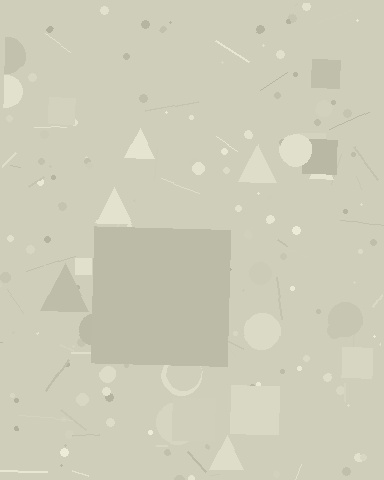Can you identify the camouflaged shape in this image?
The camouflaged shape is a square.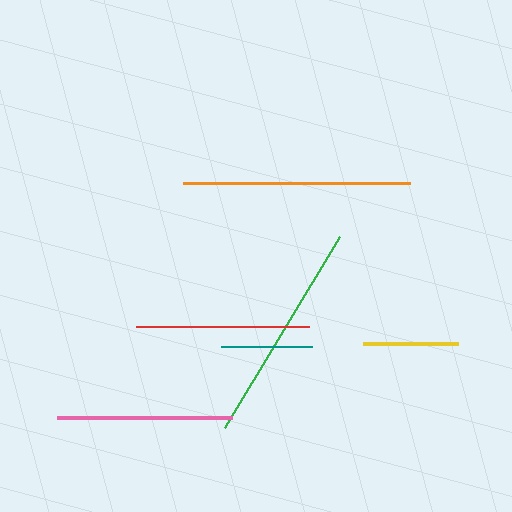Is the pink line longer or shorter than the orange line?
The orange line is longer than the pink line.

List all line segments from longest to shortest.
From longest to shortest: orange, green, pink, red, yellow, teal.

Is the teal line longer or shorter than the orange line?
The orange line is longer than the teal line.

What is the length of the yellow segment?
The yellow segment is approximately 95 pixels long.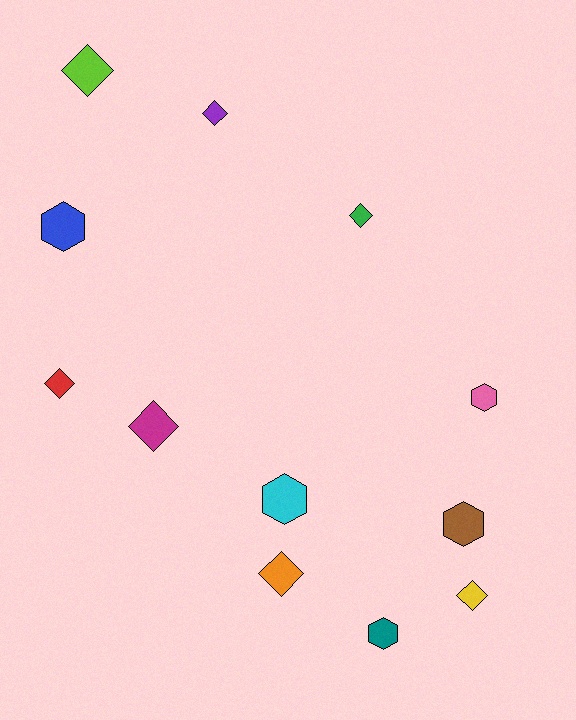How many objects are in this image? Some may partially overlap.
There are 12 objects.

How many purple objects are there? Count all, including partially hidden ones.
There is 1 purple object.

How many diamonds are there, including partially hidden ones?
There are 7 diamonds.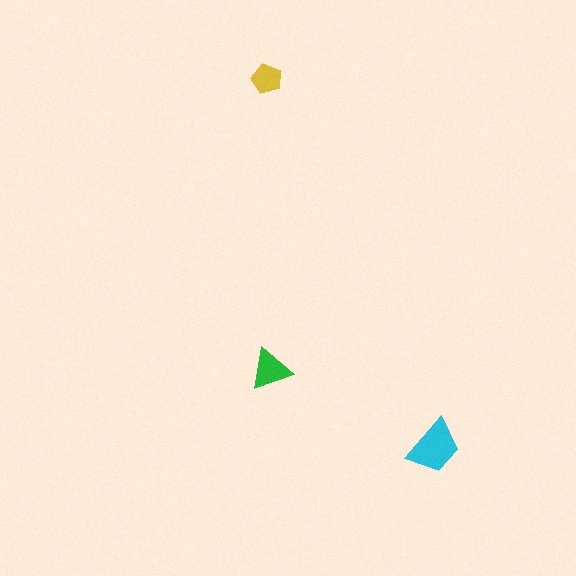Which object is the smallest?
The yellow pentagon.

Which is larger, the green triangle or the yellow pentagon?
The green triangle.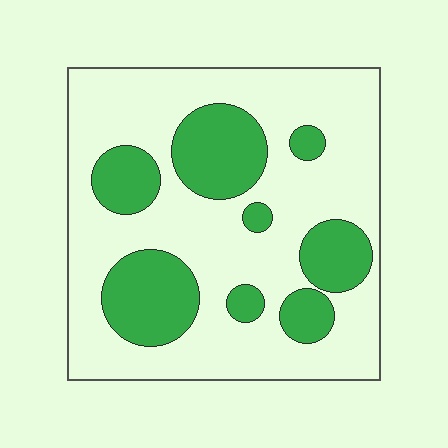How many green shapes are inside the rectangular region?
8.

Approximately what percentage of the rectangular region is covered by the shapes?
Approximately 30%.